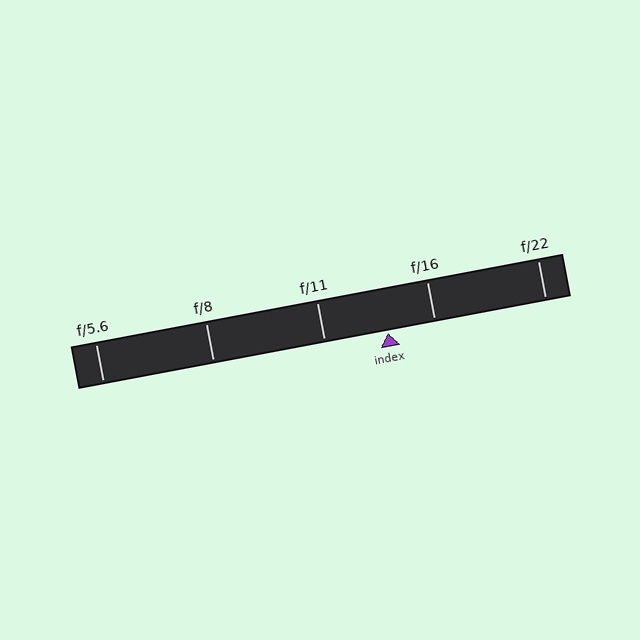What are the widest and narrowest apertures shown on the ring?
The widest aperture shown is f/5.6 and the narrowest is f/22.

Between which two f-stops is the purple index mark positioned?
The index mark is between f/11 and f/16.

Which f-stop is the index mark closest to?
The index mark is closest to f/16.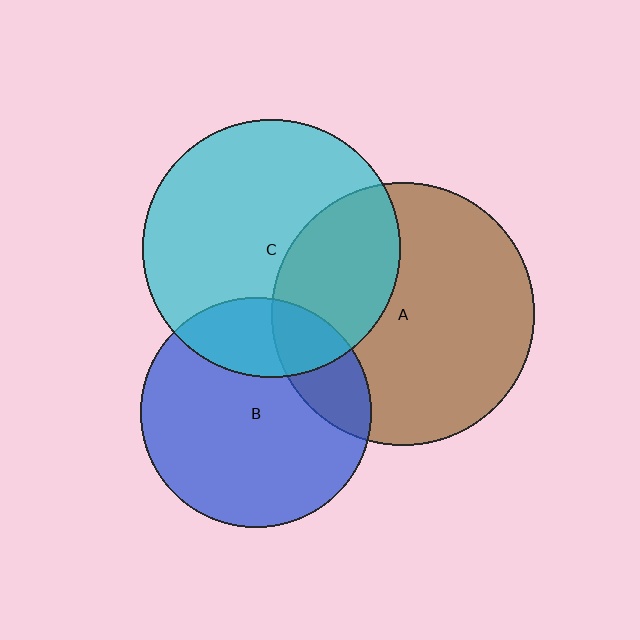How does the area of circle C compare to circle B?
Approximately 1.2 times.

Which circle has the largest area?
Circle A (brown).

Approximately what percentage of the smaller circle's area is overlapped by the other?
Approximately 35%.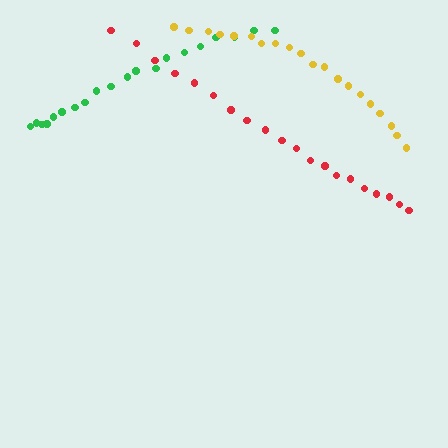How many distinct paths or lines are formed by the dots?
There are 3 distinct paths.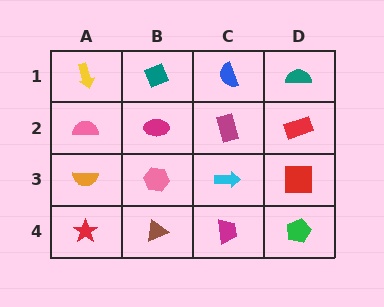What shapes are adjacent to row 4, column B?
A pink hexagon (row 3, column B), a red star (row 4, column A), a magenta trapezoid (row 4, column C).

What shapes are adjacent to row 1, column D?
A red rectangle (row 2, column D), a blue semicircle (row 1, column C).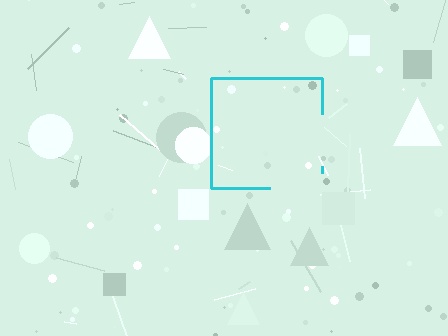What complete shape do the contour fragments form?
The contour fragments form a square.